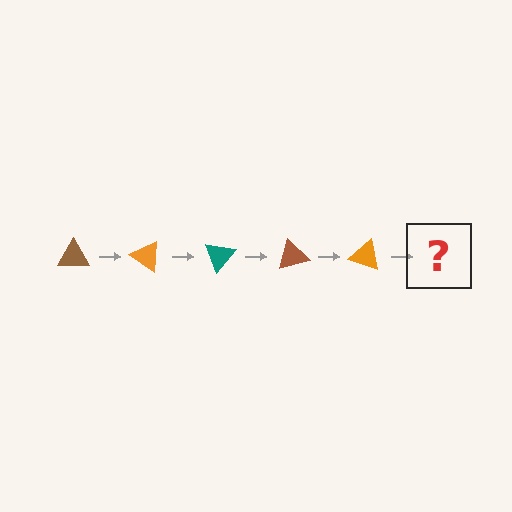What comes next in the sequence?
The next element should be a teal triangle, rotated 175 degrees from the start.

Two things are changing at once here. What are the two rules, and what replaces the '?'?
The two rules are that it rotates 35 degrees each step and the color cycles through brown, orange, and teal. The '?' should be a teal triangle, rotated 175 degrees from the start.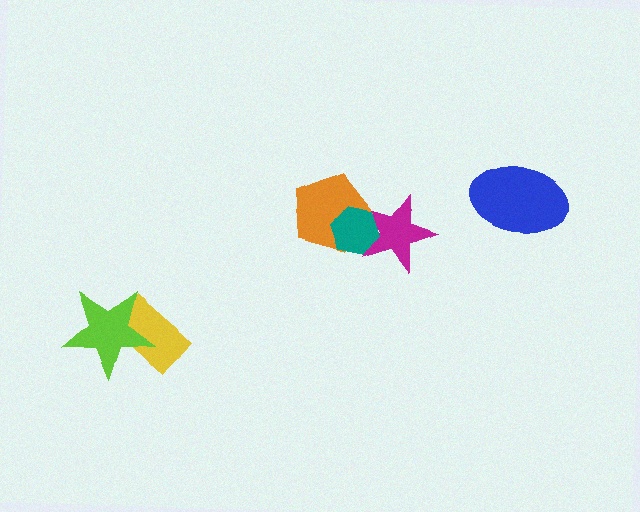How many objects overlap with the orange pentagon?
2 objects overlap with the orange pentagon.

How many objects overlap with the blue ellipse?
0 objects overlap with the blue ellipse.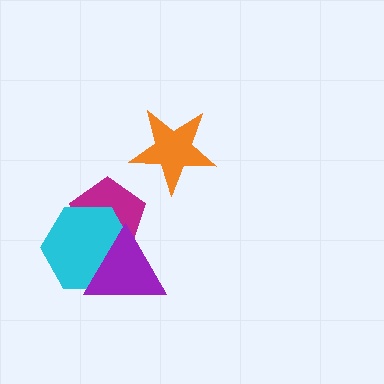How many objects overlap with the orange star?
0 objects overlap with the orange star.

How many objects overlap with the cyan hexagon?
2 objects overlap with the cyan hexagon.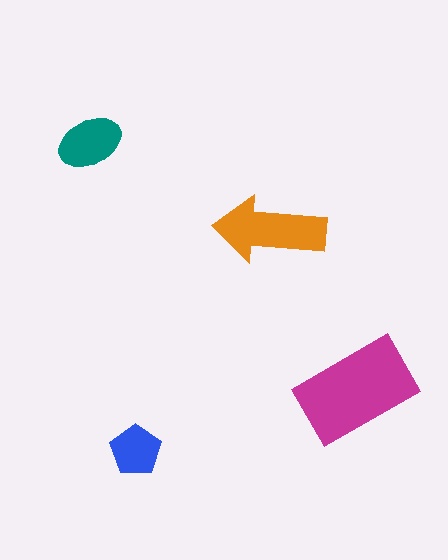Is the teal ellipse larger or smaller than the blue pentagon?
Larger.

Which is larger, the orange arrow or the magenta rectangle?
The magenta rectangle.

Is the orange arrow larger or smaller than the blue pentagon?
Larger.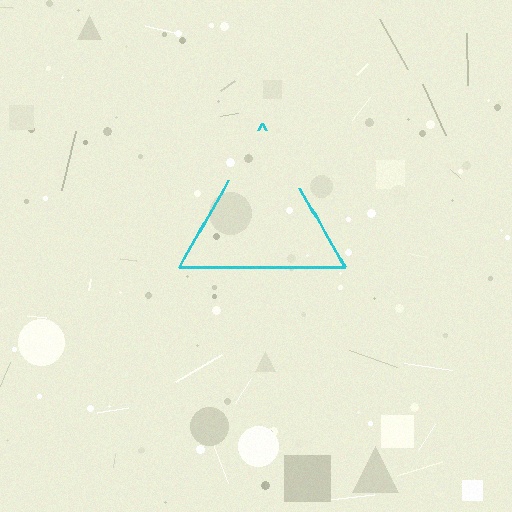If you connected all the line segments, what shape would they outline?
They would outline a triangle.